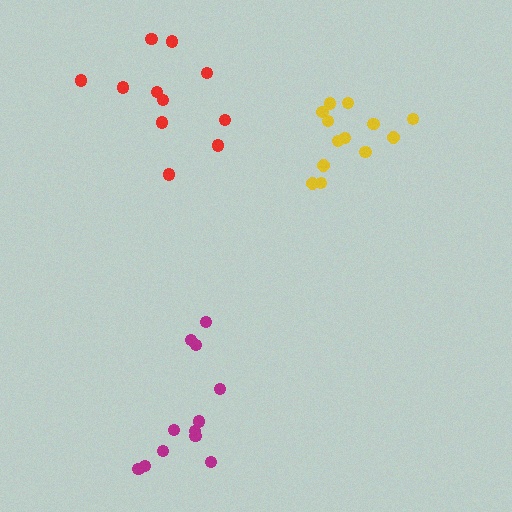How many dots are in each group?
Group 1: 13 dots, Group 2: 11 dots, Group 3: 12 dots (36 total).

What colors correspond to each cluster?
The clusters are colored: yellow, red, magenta.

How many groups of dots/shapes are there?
There are 3 groups.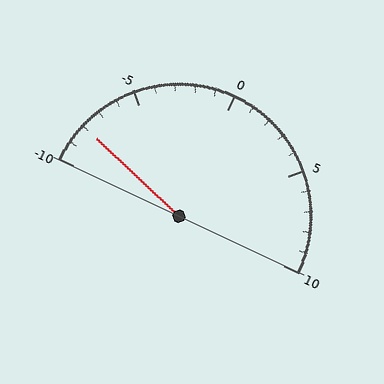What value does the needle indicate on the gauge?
The needle indicates approximately -8.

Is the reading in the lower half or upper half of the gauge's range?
The reading is in the lower half of the range (-10 to 10).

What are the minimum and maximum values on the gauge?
The gauge ranges from -10 to 10.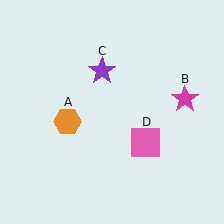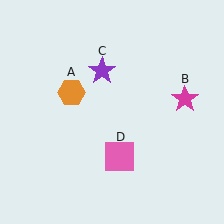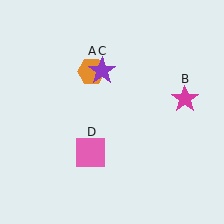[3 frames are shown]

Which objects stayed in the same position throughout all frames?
Magenta star (object B) and purple star (object C) remained stationary.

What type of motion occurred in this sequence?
The orange hexagon (object A), pink square (object D) rotated clockwise around the center of the scene.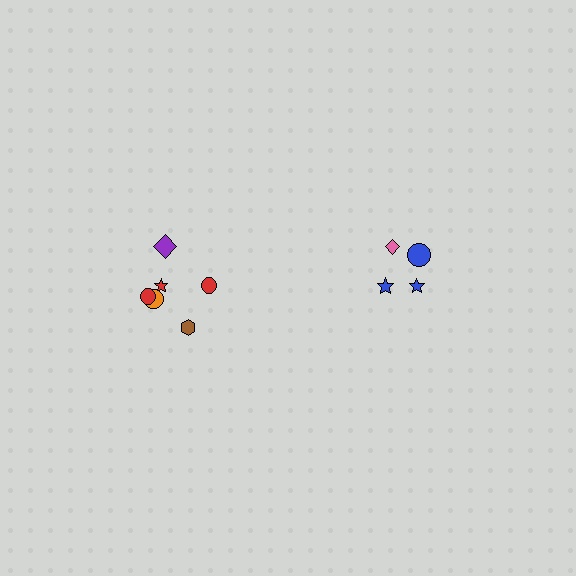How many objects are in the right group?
There are 4 objects.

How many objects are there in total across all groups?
There are 10 objects.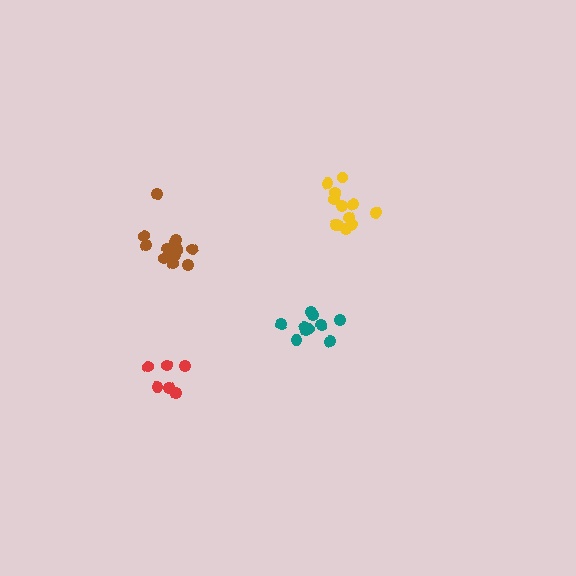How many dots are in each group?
Group 1: 10 dots, Group 2: 12 dots, Group 3: 12 dots, Group 4: 6 dots (40 total).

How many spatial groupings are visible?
There are 4 spatial groupings.